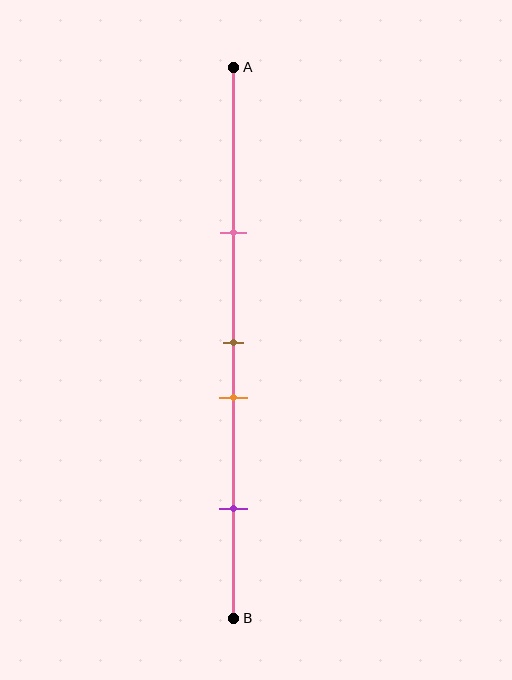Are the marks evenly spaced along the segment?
No, the marks are not evenly spaced.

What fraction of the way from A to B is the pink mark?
The pink mark is approximately 30% (0.3) of the way from A to B.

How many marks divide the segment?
There are 4 marks dividing the segment.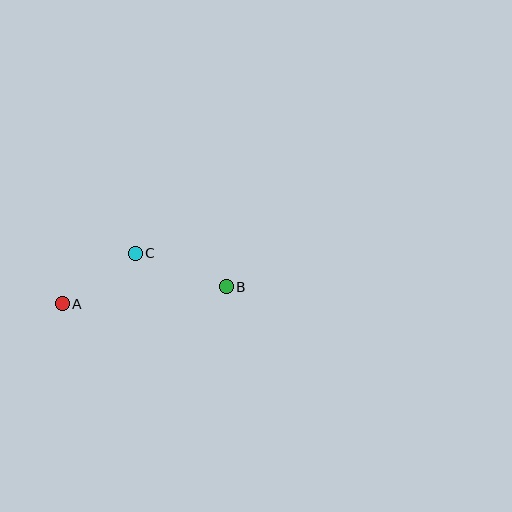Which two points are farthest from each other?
Points A and B are farthest from each other.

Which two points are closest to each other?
Points A and C are closest to each other.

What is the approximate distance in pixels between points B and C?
The distance between B and C is approximately 97 pixels.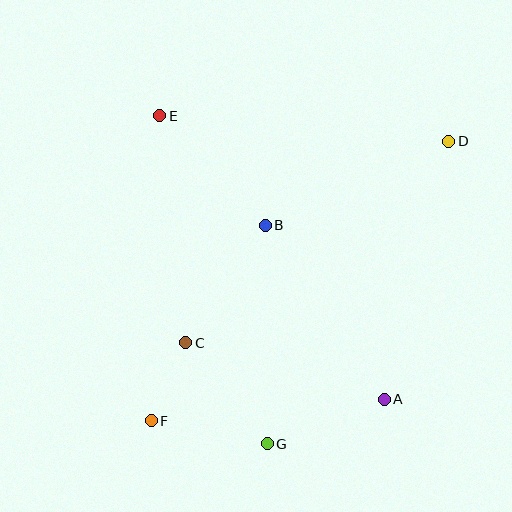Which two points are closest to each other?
Points C and F are closest to each other.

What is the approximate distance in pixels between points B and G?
The distance between B and G is approximately 219 pixels.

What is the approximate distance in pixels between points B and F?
The distance between B and F is approximately 226 pixels.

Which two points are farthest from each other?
Points D and F are farthest from each other.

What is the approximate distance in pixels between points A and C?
The distance between A and C is approximately 206 pixels.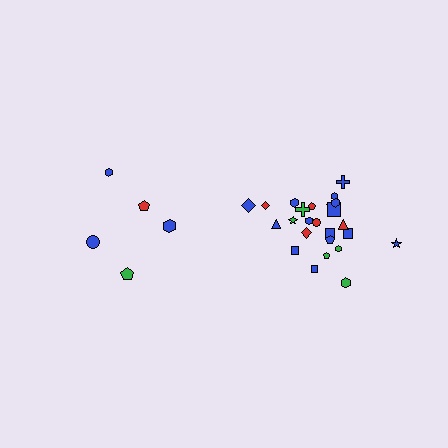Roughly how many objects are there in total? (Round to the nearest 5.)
Roughly 30 objects in total.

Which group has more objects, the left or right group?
The right group.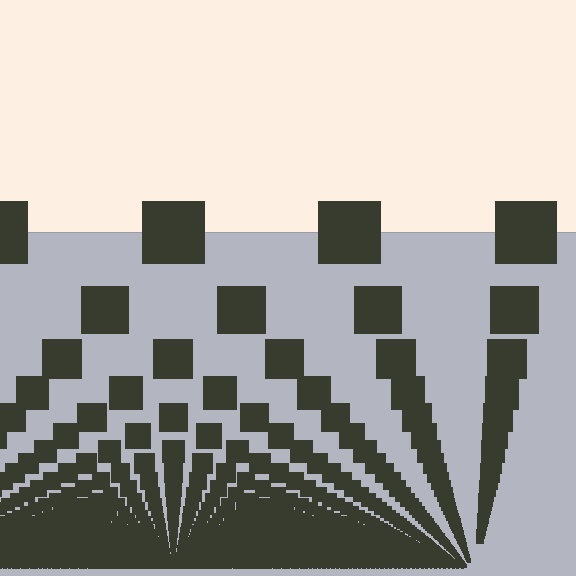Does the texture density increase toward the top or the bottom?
Density increases toward the bottom.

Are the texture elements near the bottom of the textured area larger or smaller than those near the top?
Smaller. The gradient is inverted — elements near the bottom are smaller and denser.